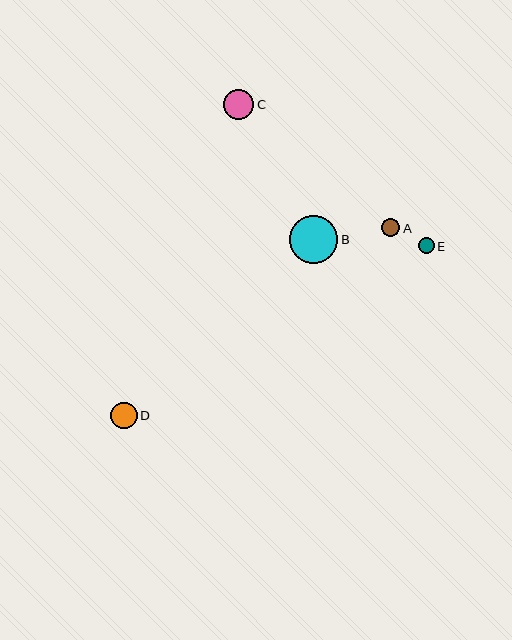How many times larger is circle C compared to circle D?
Circle C is approximately 1.1 times the size of circle D.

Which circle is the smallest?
Circle E is the smallest with a size of approximately 16 pixels.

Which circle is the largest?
Circle B is the largest with a size of approximately 48 pixels.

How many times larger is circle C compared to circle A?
Circle C is approximately 1.6 times the size of circle A.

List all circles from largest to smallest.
From largest to smallest: B, C, D, A, E.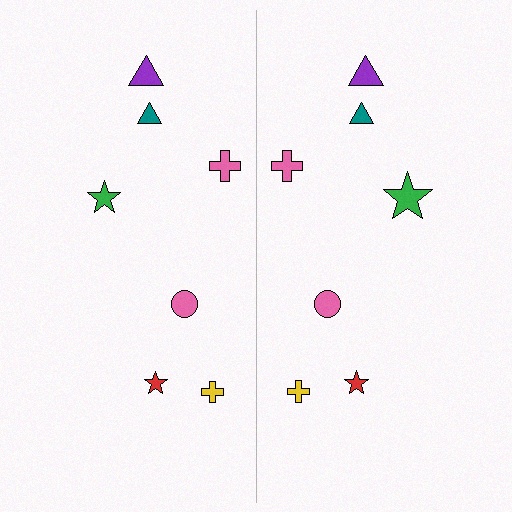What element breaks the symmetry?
The green star on the right side has a different size than its mirror counterpart.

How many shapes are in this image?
There are 14 shapes in this image.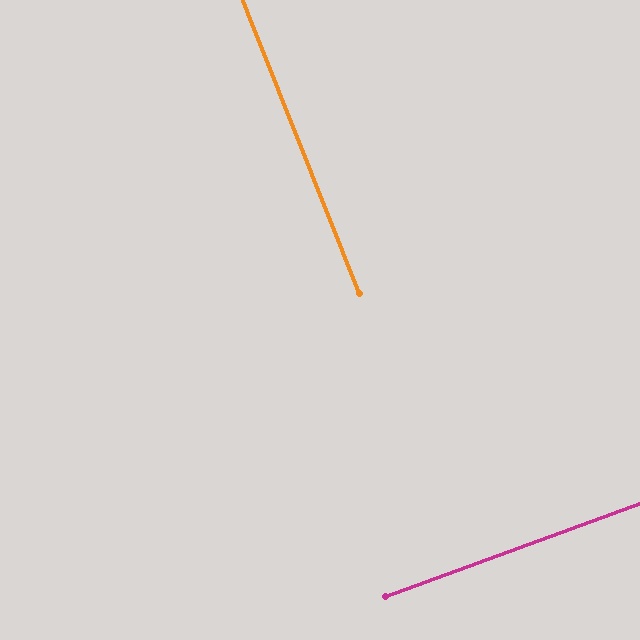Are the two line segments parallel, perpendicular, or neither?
Perpendicular — they meet at approximately 88°.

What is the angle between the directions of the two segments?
Approximately 88 degrees.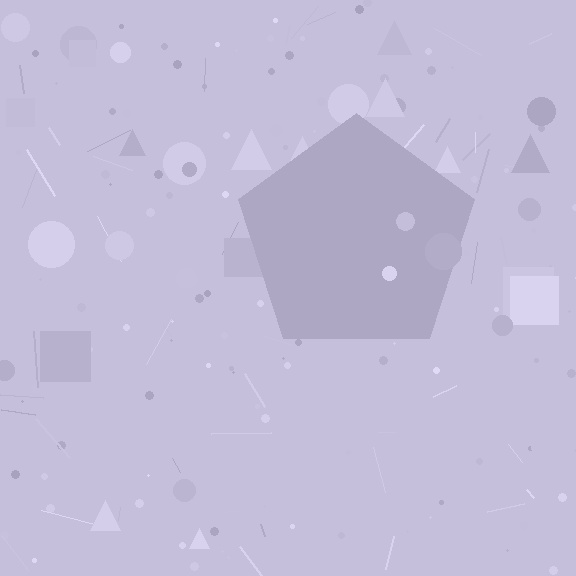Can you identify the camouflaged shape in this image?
The camouflaged shape is a pentagon.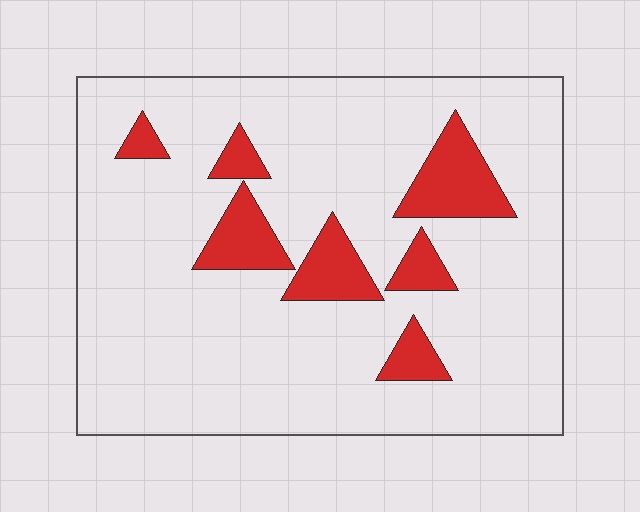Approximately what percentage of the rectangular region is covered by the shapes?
Approximately 15%.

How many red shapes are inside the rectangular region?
7.